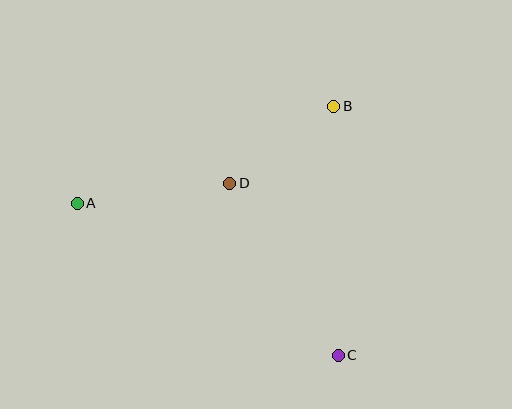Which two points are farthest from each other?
Points A and C are farthest from each other.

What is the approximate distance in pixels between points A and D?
The distance between A and D is approximately 154 pixels.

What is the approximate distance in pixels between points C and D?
The distance between C and D is approximately 203 pixels.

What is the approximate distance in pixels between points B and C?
The distance between B and C is approximately 249 pixels.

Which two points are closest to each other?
Points B and D are closest to each other.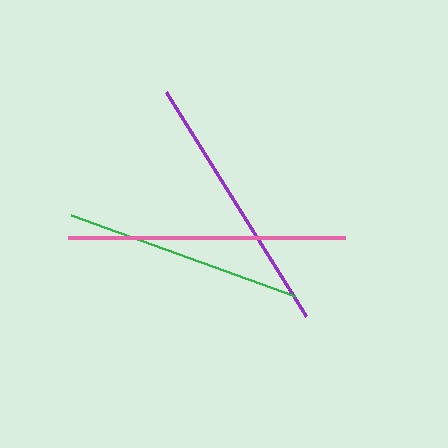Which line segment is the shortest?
The green line is the shortest at approximately 238 pixels.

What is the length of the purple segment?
The purple segment is approximately 264 pixels long.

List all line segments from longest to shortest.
From longest to shortest: pink, purple, green.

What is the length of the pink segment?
The pink segment is approximately 277 pixels long.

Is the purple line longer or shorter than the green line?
The purple line is longer than the green line.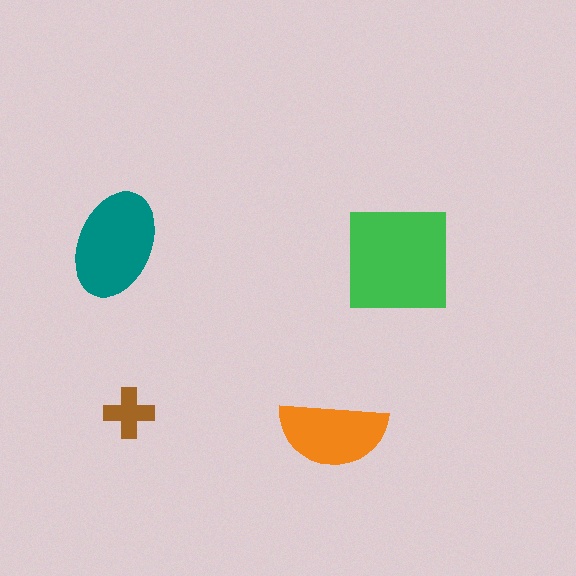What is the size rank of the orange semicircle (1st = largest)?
3rd.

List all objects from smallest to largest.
The brown cross, the orange semicircle, the teal ellipse, the green square.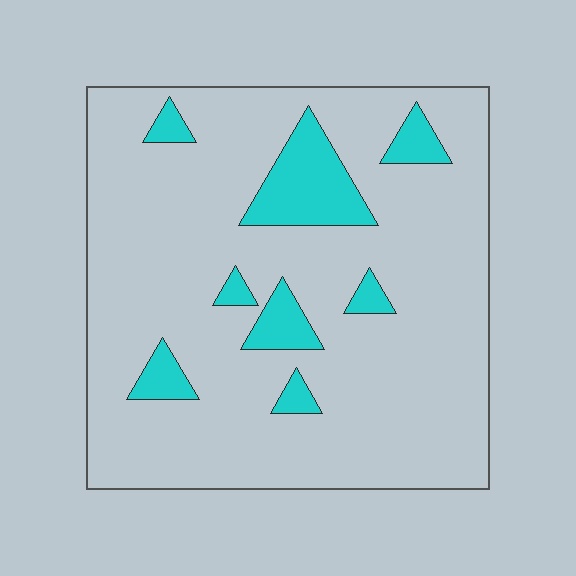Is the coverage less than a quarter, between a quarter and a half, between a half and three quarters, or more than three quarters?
Less than a quarter.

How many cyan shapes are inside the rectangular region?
8.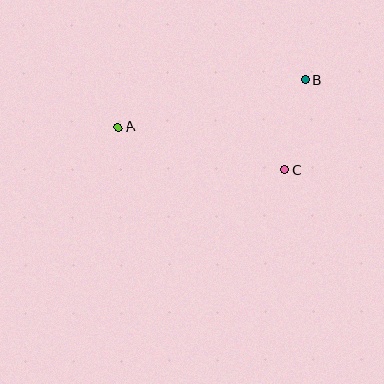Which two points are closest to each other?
Points B and C are closest to each other.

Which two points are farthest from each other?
Points A and B are farthest from each other.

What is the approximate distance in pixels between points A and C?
The distance between A and C is approximately 172 pixels.